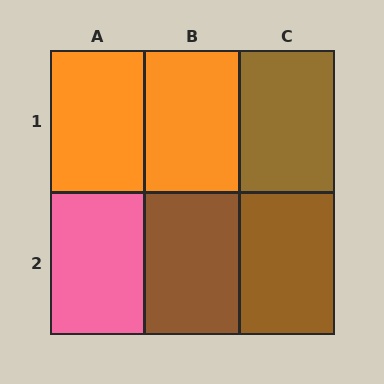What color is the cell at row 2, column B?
Brown.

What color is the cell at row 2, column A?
Pink.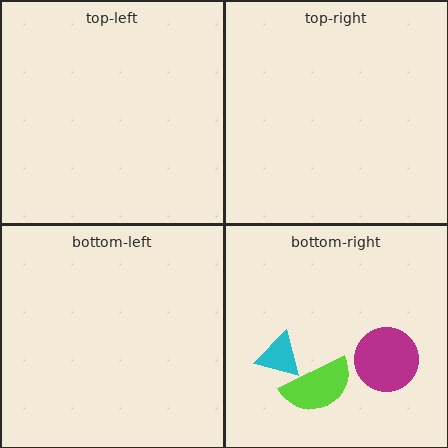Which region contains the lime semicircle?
The bottom-right region.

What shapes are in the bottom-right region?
The magenta circle, the cyan triangle, the lime semicircle.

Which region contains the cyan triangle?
The bottom-right region.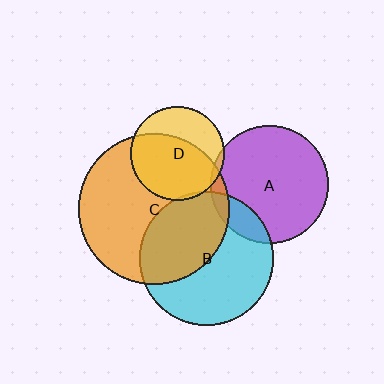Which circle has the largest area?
Circle C (orange).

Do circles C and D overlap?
Yes.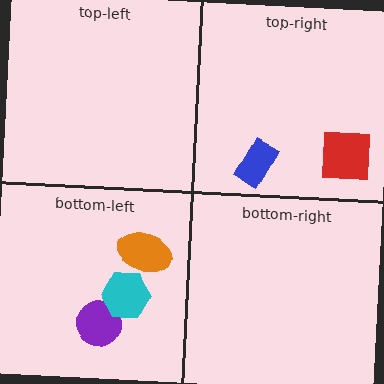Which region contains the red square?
The top-right region.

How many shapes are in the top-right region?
2.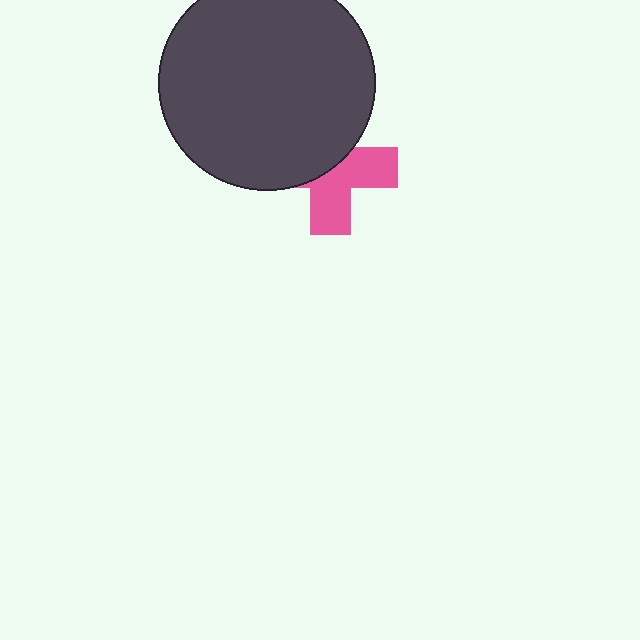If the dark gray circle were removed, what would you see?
You would see the complete pink cross.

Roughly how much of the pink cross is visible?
About half of it is visible (roughly 50%).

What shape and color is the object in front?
The object in front is a dark gray circle.